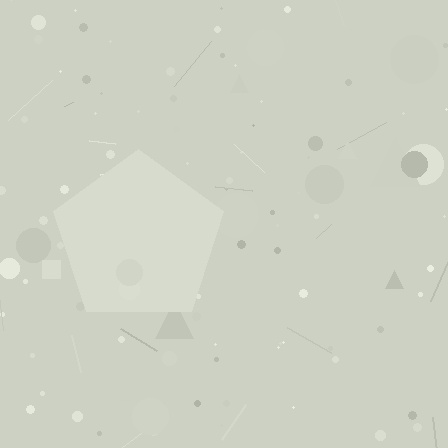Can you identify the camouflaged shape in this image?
The camouflaged shape is a pentagon.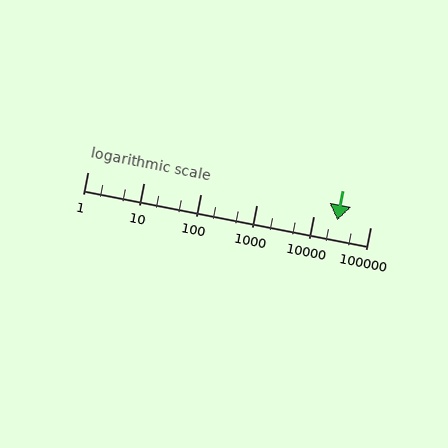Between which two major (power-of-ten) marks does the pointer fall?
The pointer is between 10000 and 100000.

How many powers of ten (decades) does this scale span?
The scale spans 5 decades, from 1 to 100000.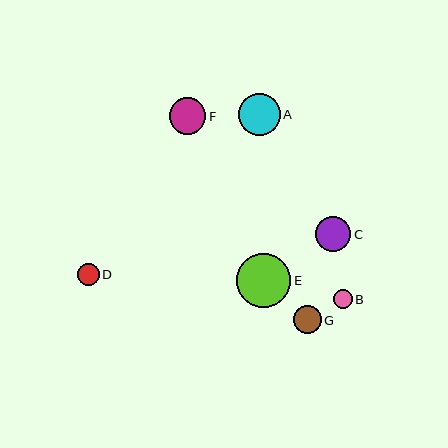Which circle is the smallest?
Circle B is the smallest with a size of approximately 19 pixels.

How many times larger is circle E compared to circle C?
Circle E is approximately 1.6 times the size of circle C.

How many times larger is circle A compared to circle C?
Circle A is approximately 1.2 times the size of circle C.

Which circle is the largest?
Circle E is the largest with a size of approximately 55 pixels.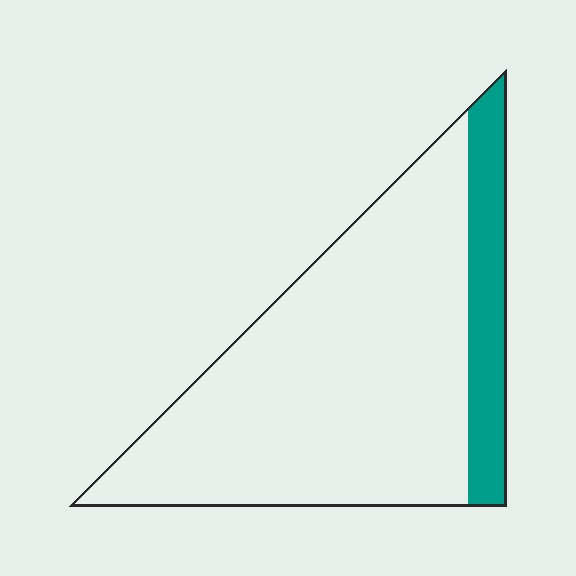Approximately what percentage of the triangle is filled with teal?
Approximately 15%.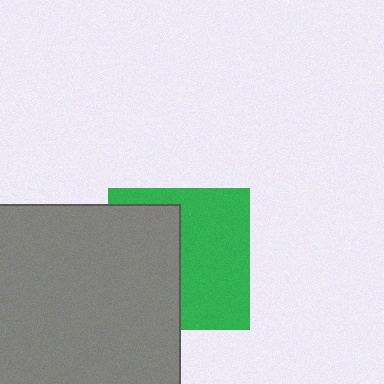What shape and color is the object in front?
The object in front is a gray square.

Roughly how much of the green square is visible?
About half of it is visible (roughly 54%).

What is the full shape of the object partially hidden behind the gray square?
The partially hidden object is a green square.